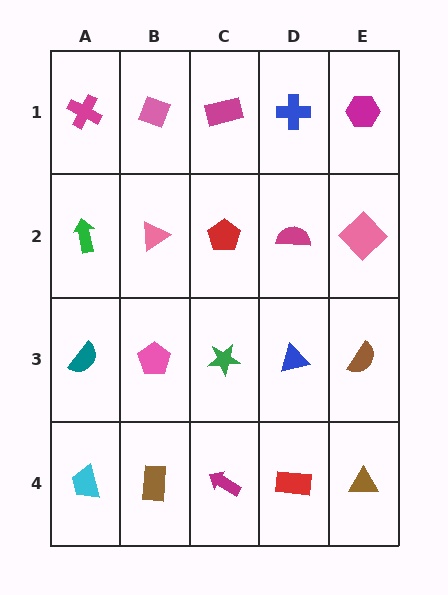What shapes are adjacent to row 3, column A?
A green arrow (row 2, column A), a cyan trapezoid (row 4, column A), a pink pentagon (row 3, column B).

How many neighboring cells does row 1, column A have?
2.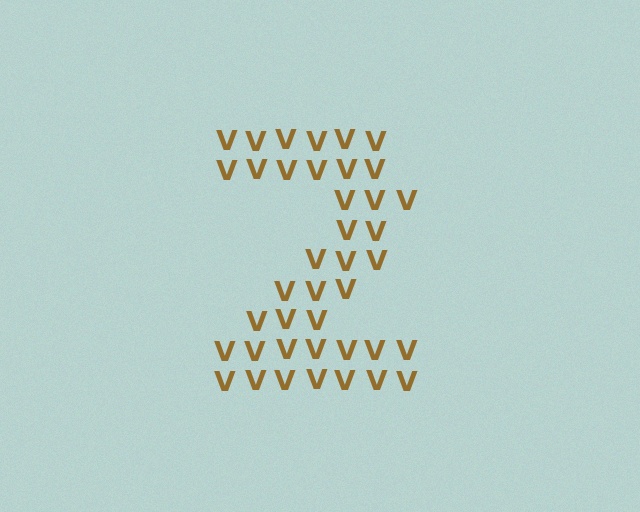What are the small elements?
The small elements are letter V's.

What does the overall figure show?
The overall figure shows the digit 2.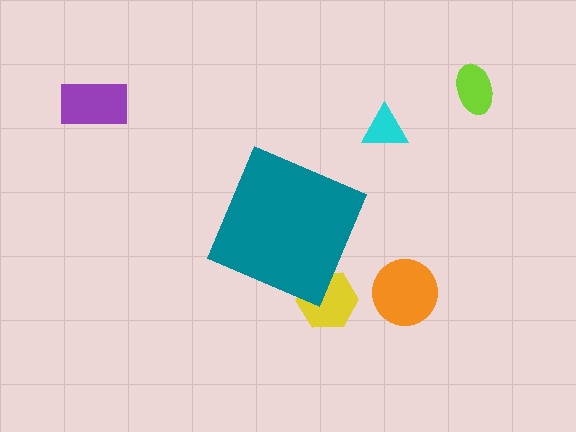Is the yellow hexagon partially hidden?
Yes, the yellow hexagon is partially hidden behind the teal diamond.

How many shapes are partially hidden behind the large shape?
1 shape is partially hidden.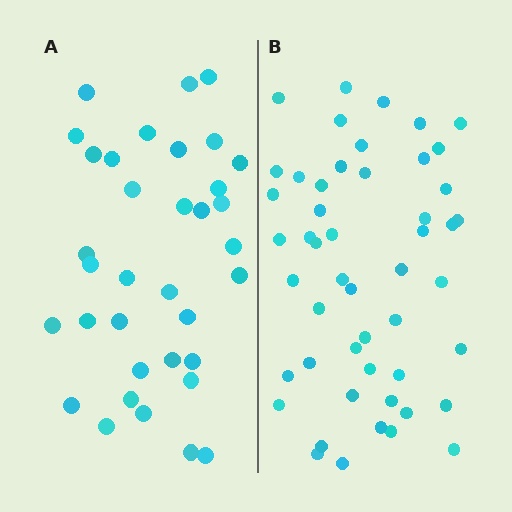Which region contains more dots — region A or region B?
Region B (the right region) has more dots.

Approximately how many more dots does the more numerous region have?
Region B has approximately 15 more dots than region A.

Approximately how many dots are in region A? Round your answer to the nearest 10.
About 40 dots. (The exact count is 35, which rounds to 40.)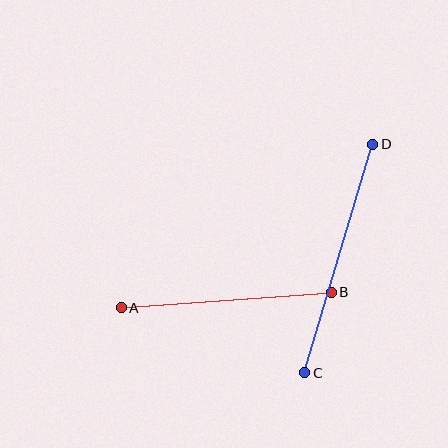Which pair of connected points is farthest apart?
Points C and D are farthest apart.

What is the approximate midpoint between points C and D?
The midpoint is at approximately (339, 259) pixels.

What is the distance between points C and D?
The distance is approximately 238 pixels.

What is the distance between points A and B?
The distance is approximately 211 pixels.